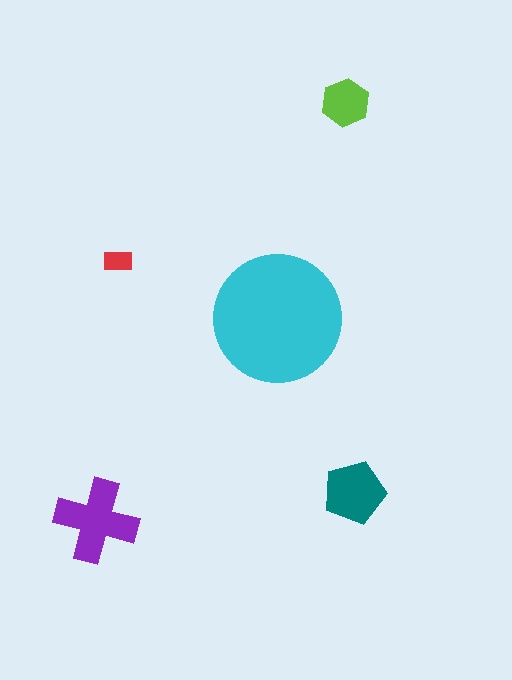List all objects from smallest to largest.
The red rectangle, the lime hexagon, the teal pentagon, the purple cross, the cyan circle.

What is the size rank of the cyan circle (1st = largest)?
1st.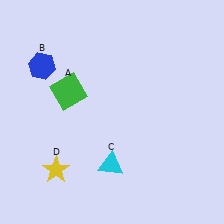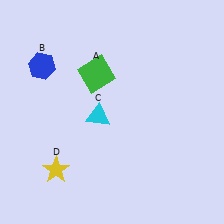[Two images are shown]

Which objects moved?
The objects that moved are: the green square (A), the cyan triangle (C).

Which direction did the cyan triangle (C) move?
The cyan triangle (C) moved up.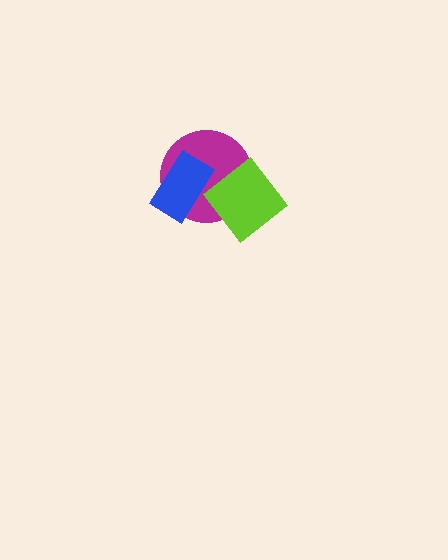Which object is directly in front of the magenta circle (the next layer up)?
The blue rectangle is directly in front of the magenta circle.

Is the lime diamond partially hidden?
No, no other shape covers it.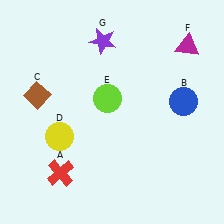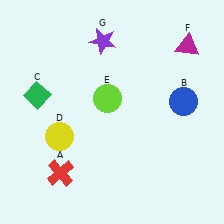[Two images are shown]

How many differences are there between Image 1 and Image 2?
There is 1 difference between the two images.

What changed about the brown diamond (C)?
In Image 1, C is brown. In Image 2, it changed to green.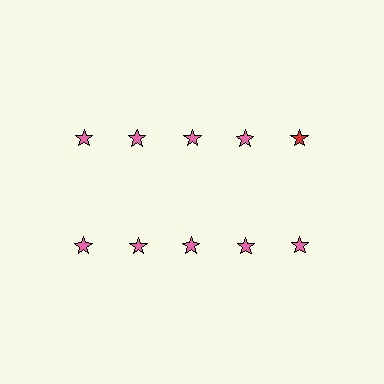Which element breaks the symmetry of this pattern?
The red star in the top row, rightmost column breaks the symmetry. All other shapes are pink stars.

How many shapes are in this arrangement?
There are 10 shapes arranged in a grid pattern.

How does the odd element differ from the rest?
It has a different color: red instead of pink.